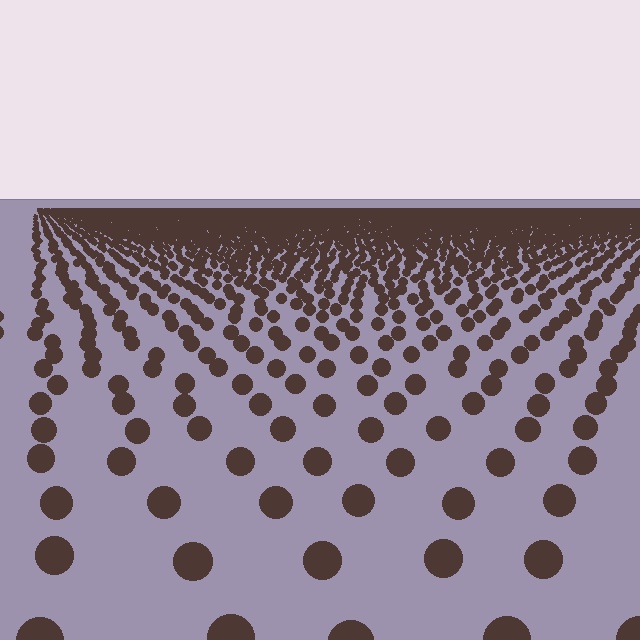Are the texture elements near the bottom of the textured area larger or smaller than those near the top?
Larger. Near the bottom, elements are closer to the viewer and appear at a bigger on-screen size.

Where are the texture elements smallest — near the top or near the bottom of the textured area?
Near the top.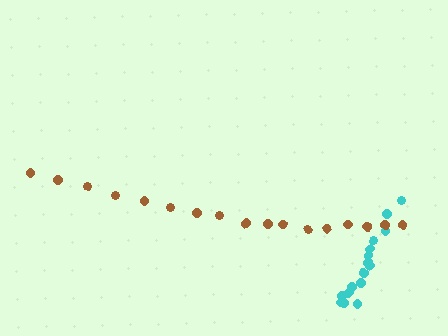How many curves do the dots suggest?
There are 2 distinct paths.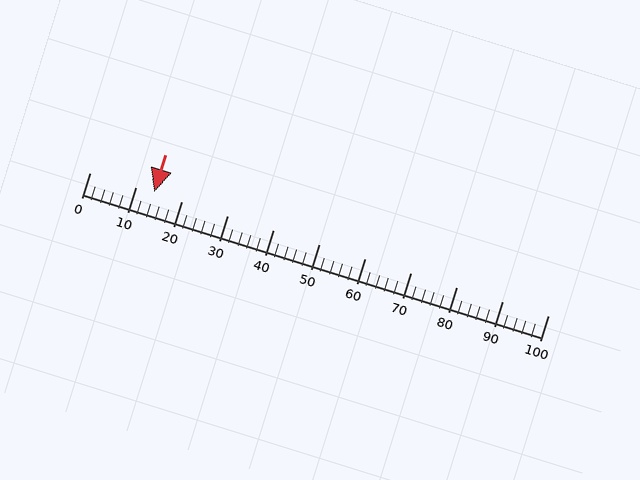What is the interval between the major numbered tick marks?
The major tick marks are spaced 10 units apart.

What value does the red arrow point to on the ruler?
The red arrow points to approximately 14.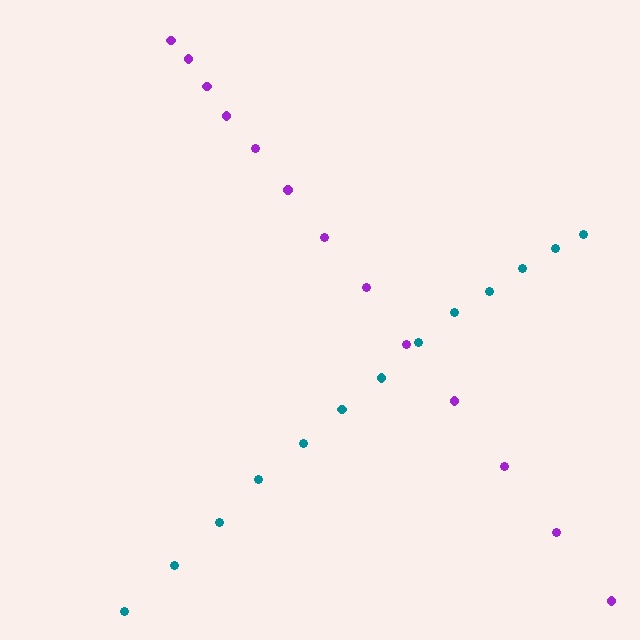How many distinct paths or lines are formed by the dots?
There are 2 distinct paths.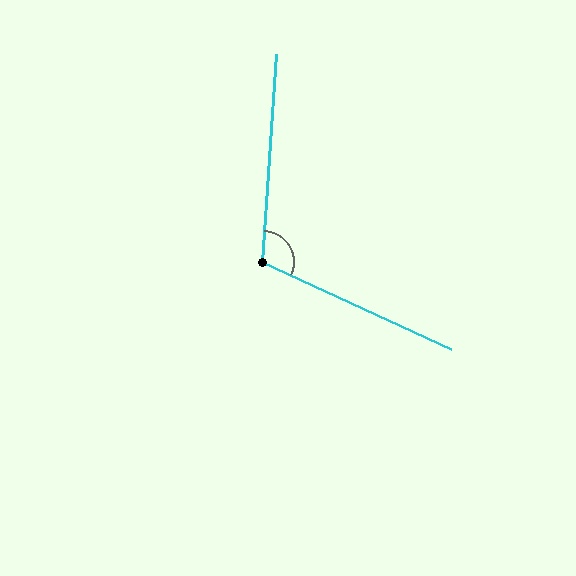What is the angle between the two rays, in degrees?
Approximately 111 degrees.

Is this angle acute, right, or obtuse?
It is obtuse.